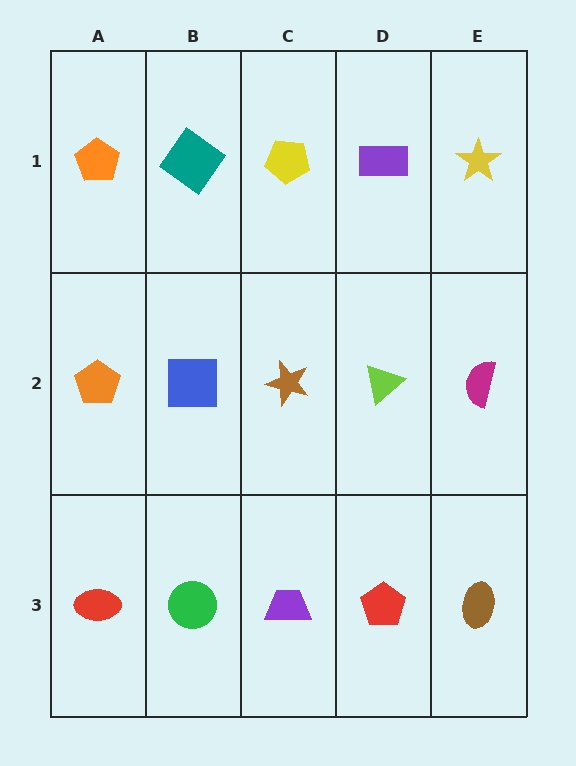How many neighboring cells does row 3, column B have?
3.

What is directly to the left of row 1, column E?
A purple rectangle.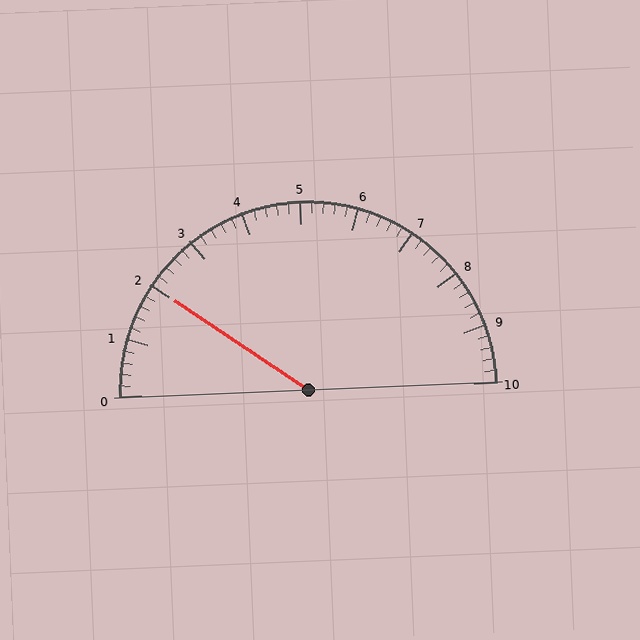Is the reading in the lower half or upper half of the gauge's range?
The reading is in the lower half of the range (0 to 10).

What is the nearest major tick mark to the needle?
The nearest major tick mark is 2.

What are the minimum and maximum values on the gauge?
The gauge ranges from 0 to 10.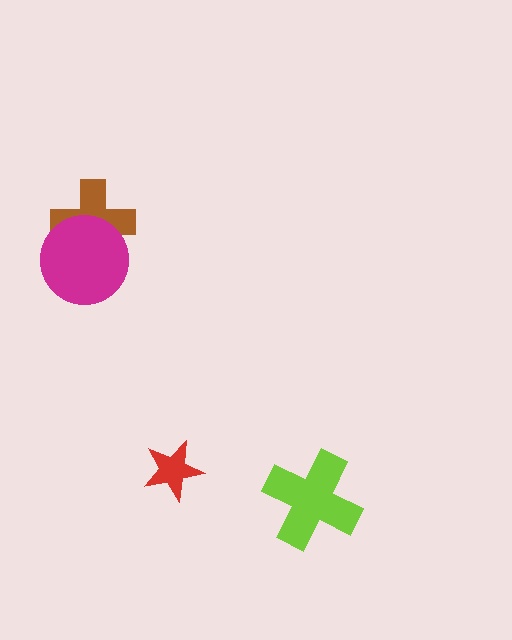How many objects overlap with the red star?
0 objects overlap with the red star.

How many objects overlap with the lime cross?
0 objects overlap with the lime cross.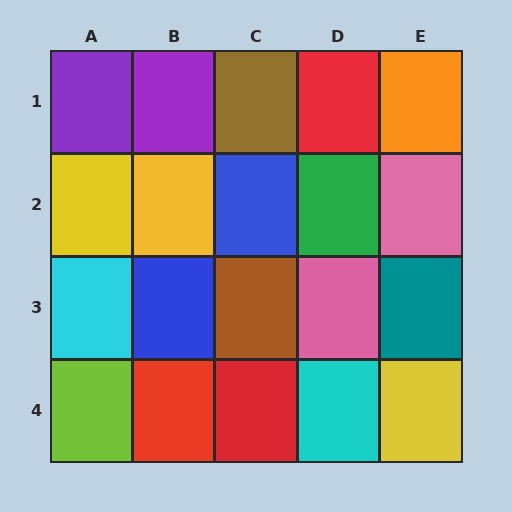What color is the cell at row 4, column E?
Yellow.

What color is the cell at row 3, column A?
Cyan.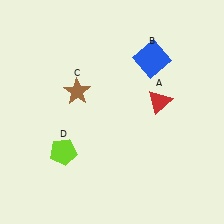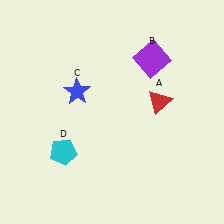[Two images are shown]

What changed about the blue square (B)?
In Image 1, B is blue. In Image 2, it changed to purple.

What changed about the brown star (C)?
In Image 1, C is brown. In Image 2, it changed to blue.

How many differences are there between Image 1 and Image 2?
There are 3 differences between the two images.